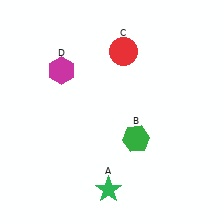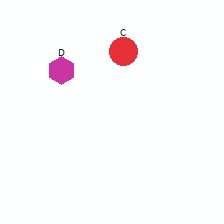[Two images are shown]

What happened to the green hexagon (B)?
The green hexagon (B) was removed in Image 2. It was in the bottom-right area of Image 1.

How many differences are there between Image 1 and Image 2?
There are 2 differences between the two images.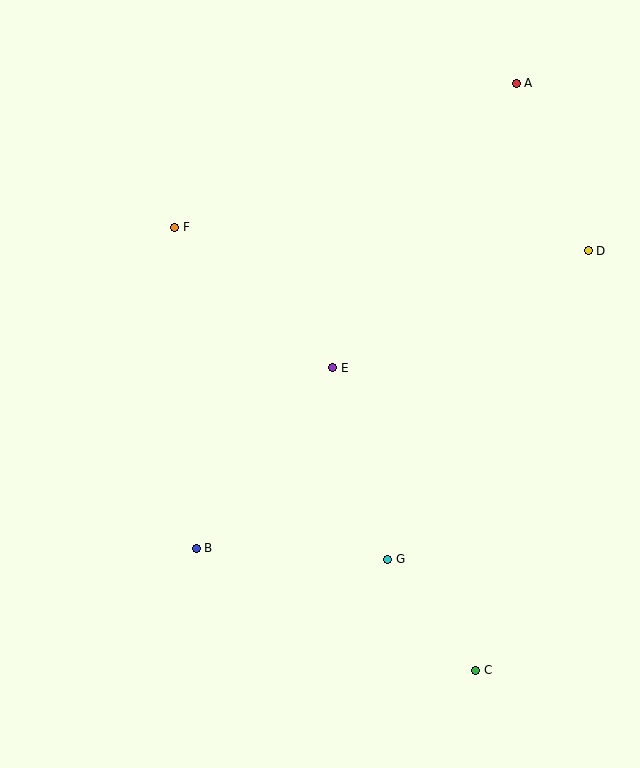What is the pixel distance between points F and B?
The distance between F and B is 322 pixels.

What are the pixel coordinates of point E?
Point E is at (333, 368).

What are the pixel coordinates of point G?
Point G is at (388, 559).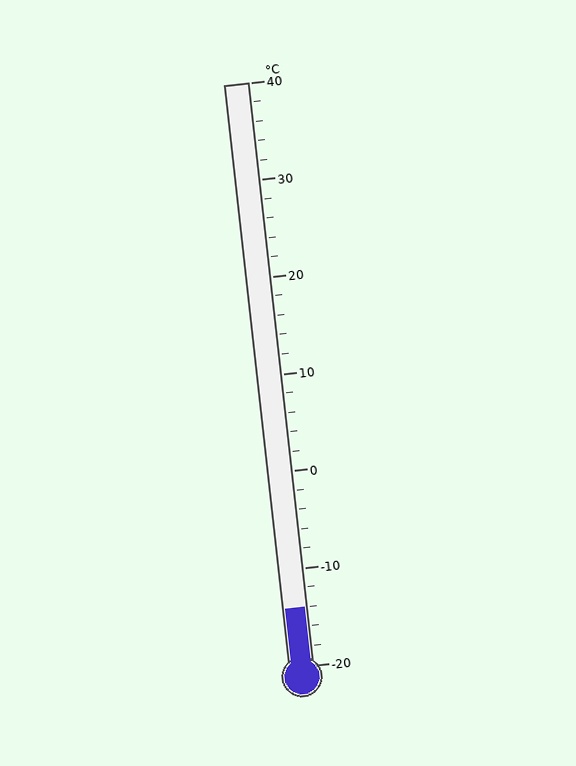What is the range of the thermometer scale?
The thermometer scale ranges from -20°C to 40°C.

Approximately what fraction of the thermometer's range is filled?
The thermometer is filled to approximately 10% of its range.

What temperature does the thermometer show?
The thermometer shows approximately -14°C.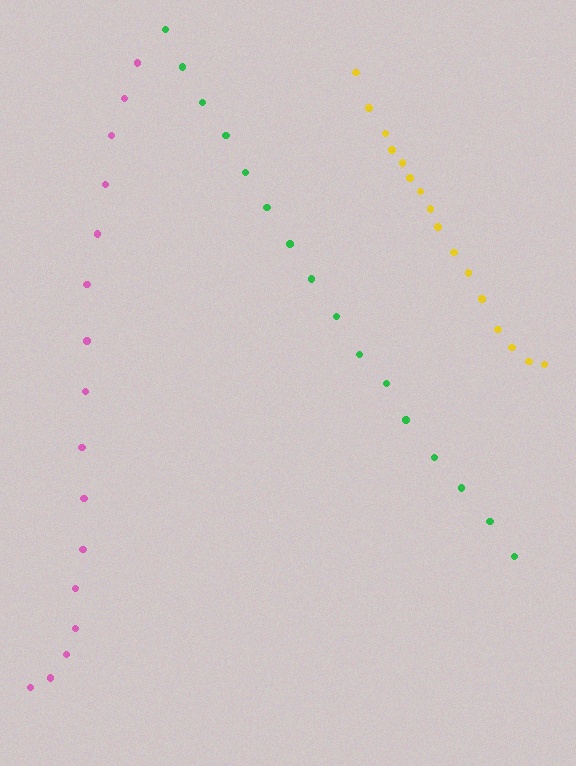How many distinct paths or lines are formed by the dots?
There are 3 distinct paths.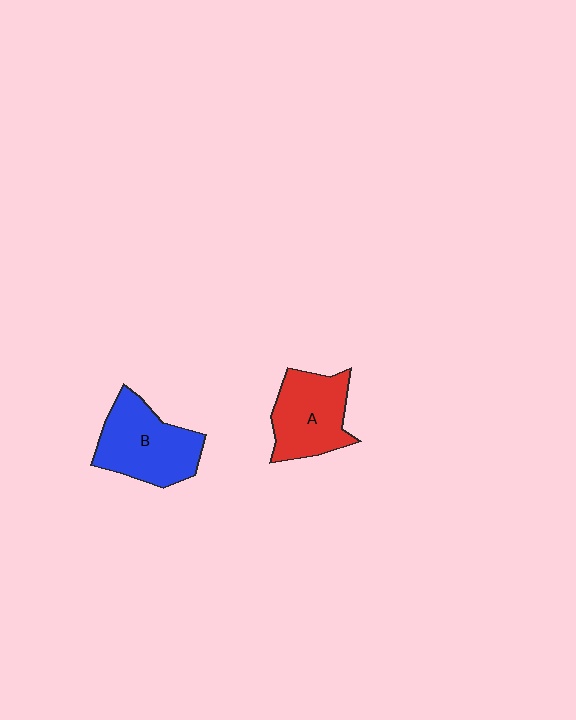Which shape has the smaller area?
Shape A (red).